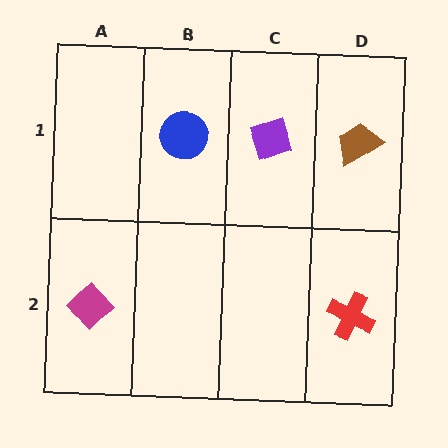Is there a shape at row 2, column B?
No, that cell is empty.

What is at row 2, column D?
A red cross.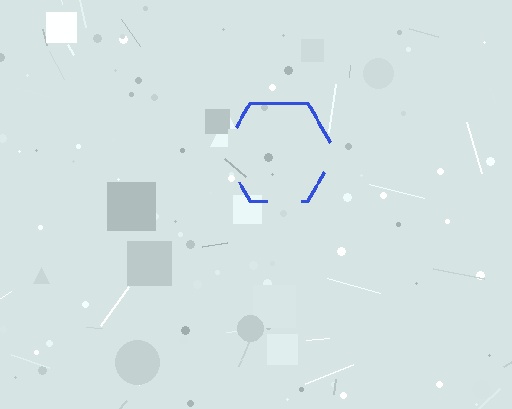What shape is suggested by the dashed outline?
The dashed outline suggests a hexagon.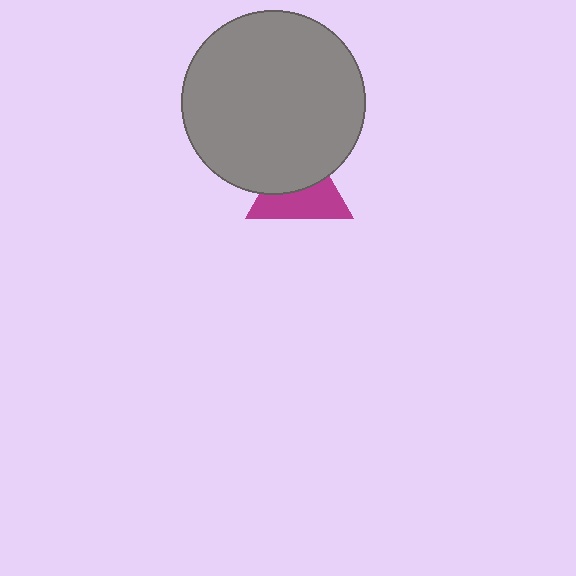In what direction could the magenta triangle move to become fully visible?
The magenta triangle could move down. That would shift it out from behind the gray circle entirely.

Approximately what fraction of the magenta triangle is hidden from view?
Roughly 47% of the magenta triangle is hidden behind the gray circle.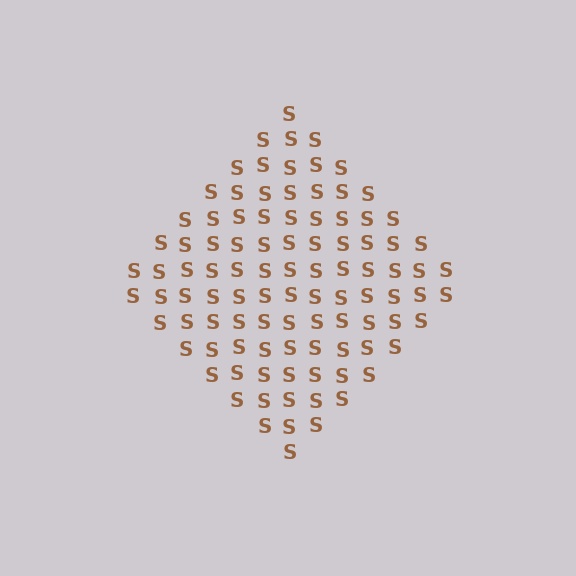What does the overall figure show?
The overall figure shows a diamond.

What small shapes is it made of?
It is made of small letter S's.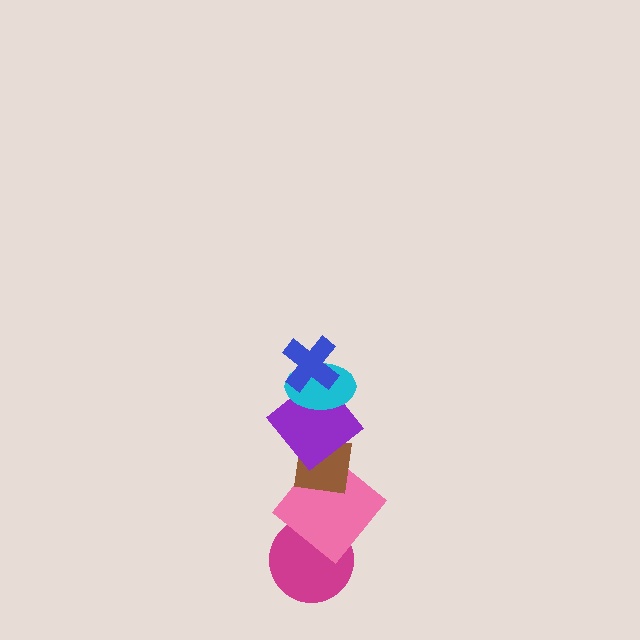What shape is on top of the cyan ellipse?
The blue cross is on top of the cyan ellipse.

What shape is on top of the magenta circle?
The pink diamond is on top of the magenta circle.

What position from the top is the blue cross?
The blue cross is 1st from the top.